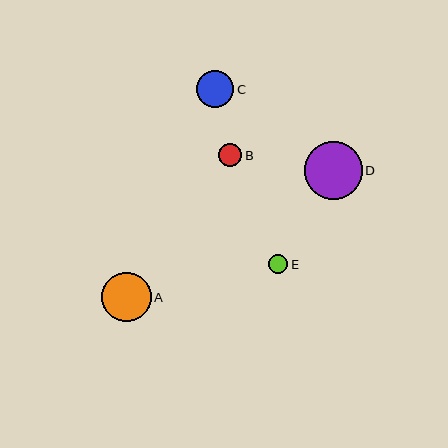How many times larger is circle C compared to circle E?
Circle C is approximately 1.9 times the size of circle E.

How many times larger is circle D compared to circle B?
Circle D is approximately 2.5 times the size of circle B.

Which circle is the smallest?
Circle E is the smallest with a size of approximately 20 pixels.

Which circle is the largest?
Circle D is the largest with a size of approximately 58 pixels.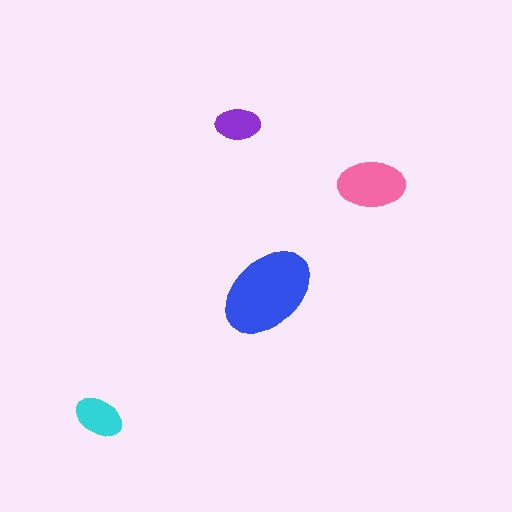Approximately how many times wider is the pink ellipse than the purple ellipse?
About 1.5 times wider.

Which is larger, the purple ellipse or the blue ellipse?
The blue one.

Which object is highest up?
The purple ellipse is topmost.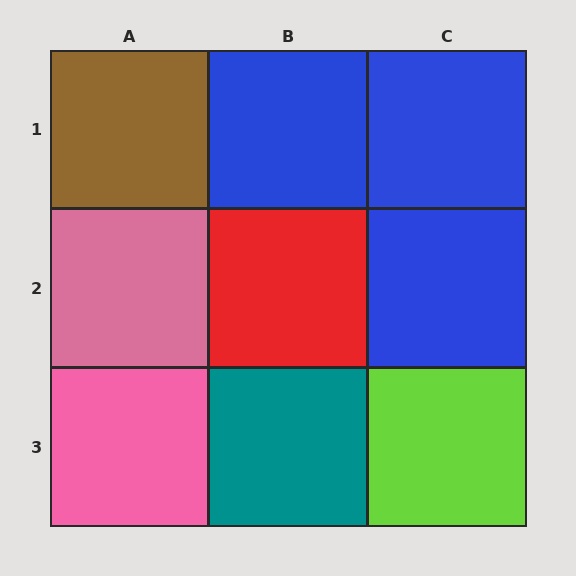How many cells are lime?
1 cell is lime.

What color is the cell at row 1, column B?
Blue.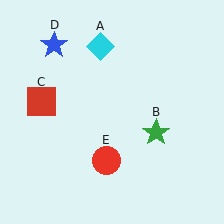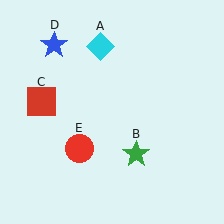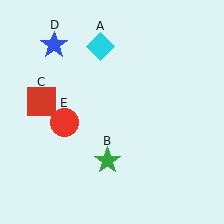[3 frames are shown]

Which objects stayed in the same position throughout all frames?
Cyan diamond (object A) and red square (object C) and blue star (object D) remained stationary.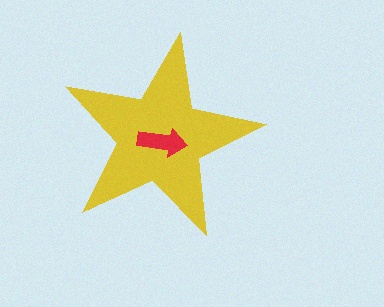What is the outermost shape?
The yellow star.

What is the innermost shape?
The red arrow.